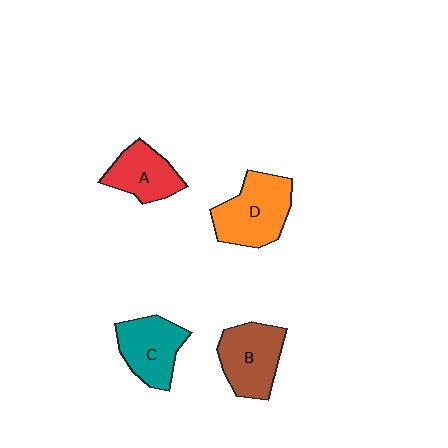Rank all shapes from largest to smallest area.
From largest to smallest: D (orange), B (brown), C (teal), A (red).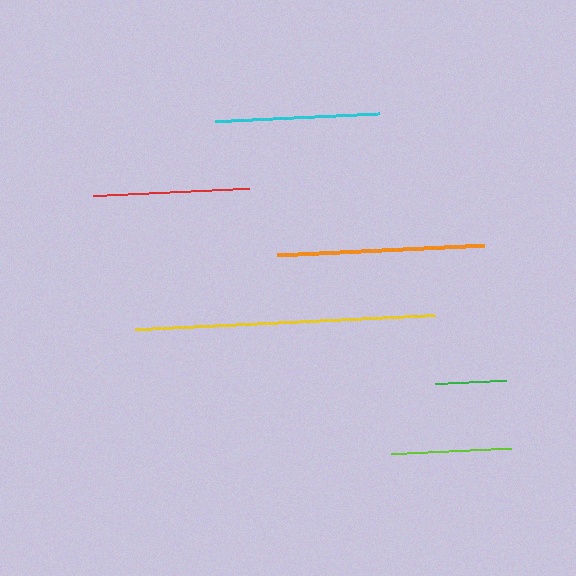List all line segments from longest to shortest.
From longest to shortest: yellow, orange, cyan, red, lime, green.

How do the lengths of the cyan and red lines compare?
The cyan and red lines are approximately the same length.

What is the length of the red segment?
The red segment is approximately 156 pixels long.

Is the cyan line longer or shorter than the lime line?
The cyan line is longer than the lime line.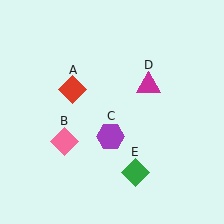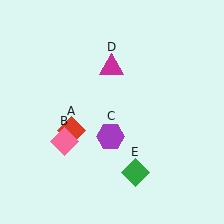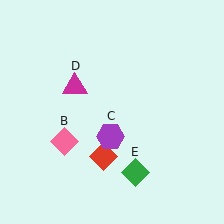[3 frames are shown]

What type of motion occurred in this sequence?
The red diamond (object A), magenta triangle (object D) rotated counterclockwise around the center of the scene.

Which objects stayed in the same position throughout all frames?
Pink diamond (object B) and purple hexagon (object C) and green diamond (object E) remained stationary.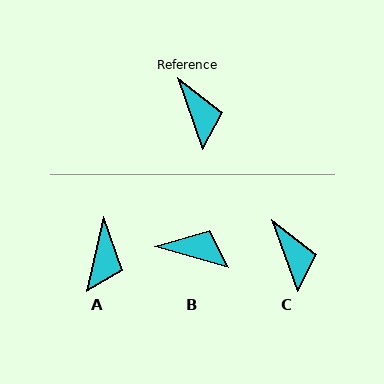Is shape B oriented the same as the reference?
No, it is off by about 54 degrees.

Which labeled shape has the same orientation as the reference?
C.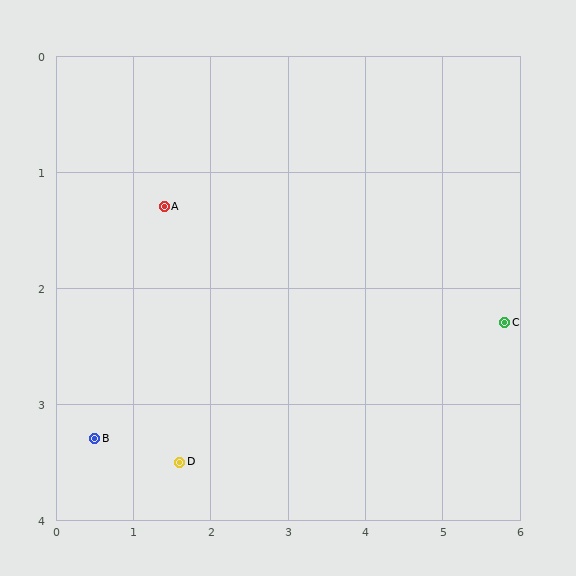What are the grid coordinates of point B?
Point B is at approximately (0.5, 3.3).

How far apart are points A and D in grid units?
Points A and D are about 2.2 grid units apart.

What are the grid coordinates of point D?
Point D is at approximately (1.6, 3.5).